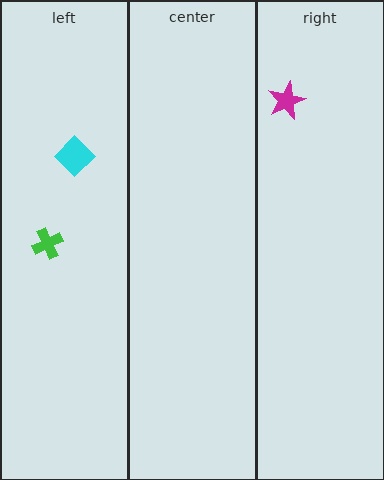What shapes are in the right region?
The magenta star.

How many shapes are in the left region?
2.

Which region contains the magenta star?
The right region.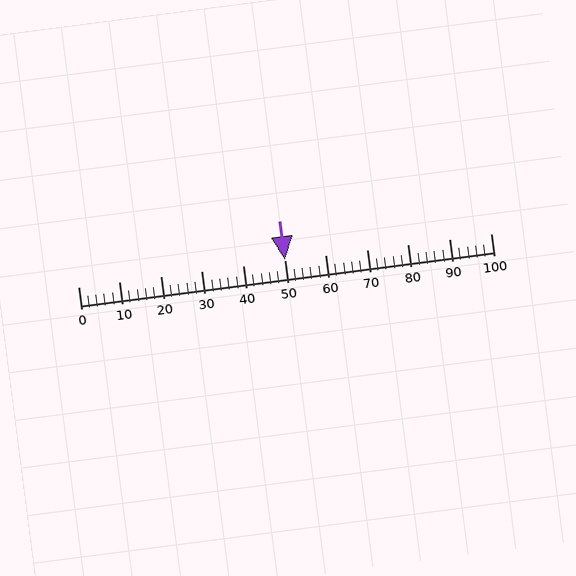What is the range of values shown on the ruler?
The ruler shows values from 0 to 100.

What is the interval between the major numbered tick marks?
The major tick marks are spaced 10 units apart.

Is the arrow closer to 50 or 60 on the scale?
The arrow is closer to 50.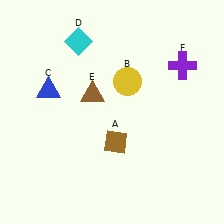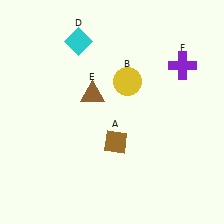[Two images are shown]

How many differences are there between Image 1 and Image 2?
There is 1 difference between the two images.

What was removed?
The blue triangle (C) was removed in Image 2.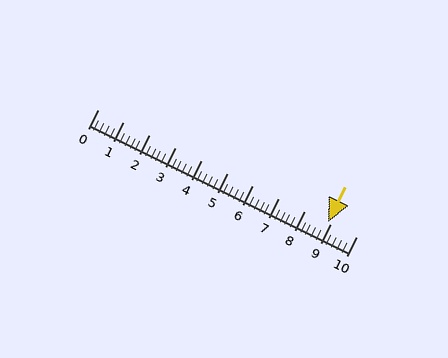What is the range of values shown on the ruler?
The ruler shows values from 0 to 10.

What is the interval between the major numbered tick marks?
The major tick marks are spaced 1 units apart.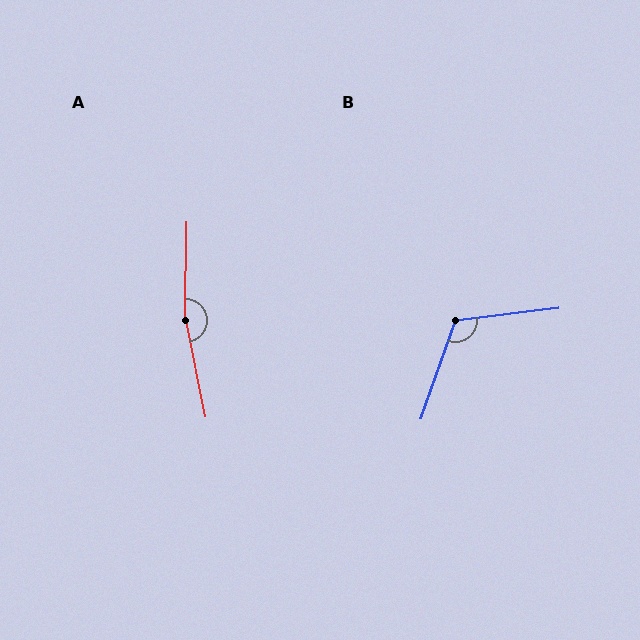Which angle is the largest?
A, at approximately 167 degrees.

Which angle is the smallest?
B, at approximately 116 degrees.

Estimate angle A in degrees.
Approximately 167 degrees.